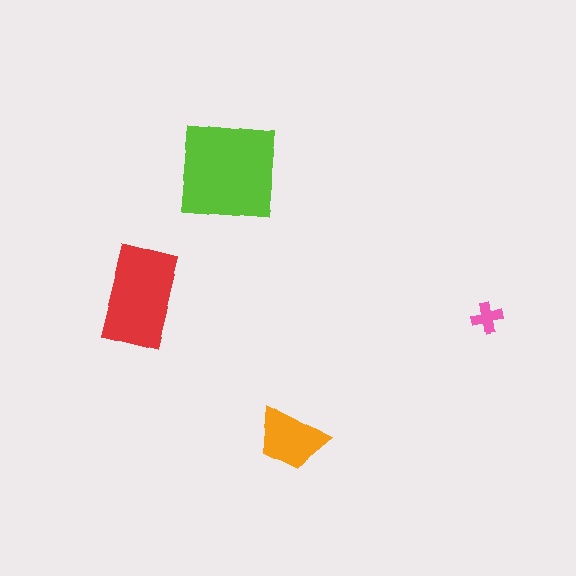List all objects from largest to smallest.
The lime square, the red rectangle, the orange trapezoid, the pink cross.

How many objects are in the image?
There are 4 objects in the image.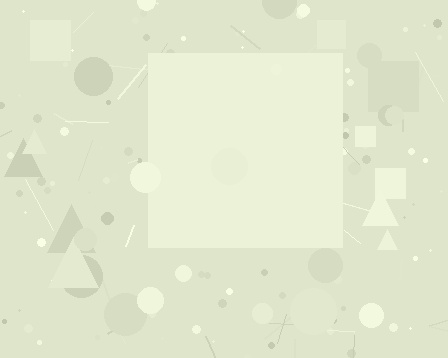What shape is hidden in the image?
A square is hidden in the image.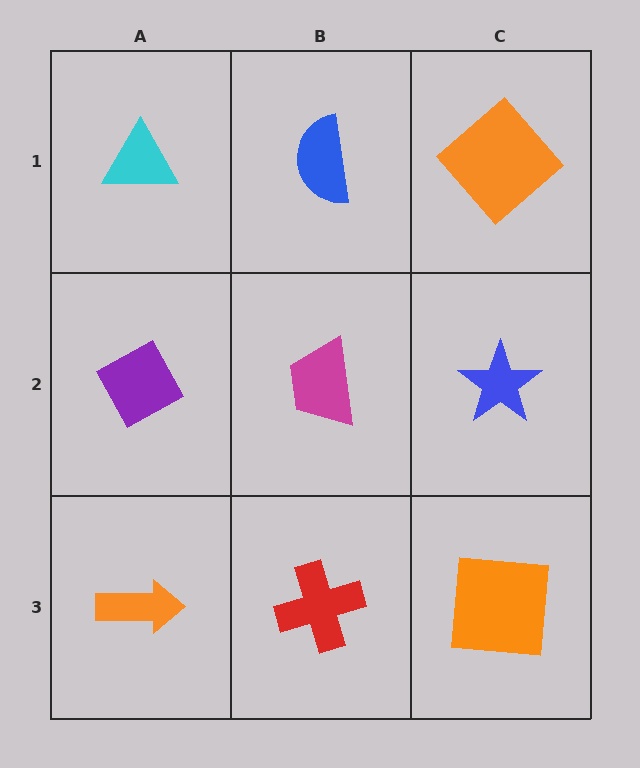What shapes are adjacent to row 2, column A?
A cyan triangle (row 1, column A), an orange arrow (row 3, column A), a magenta trapezoid (row 2, column B).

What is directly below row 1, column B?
A magenta trapezoid.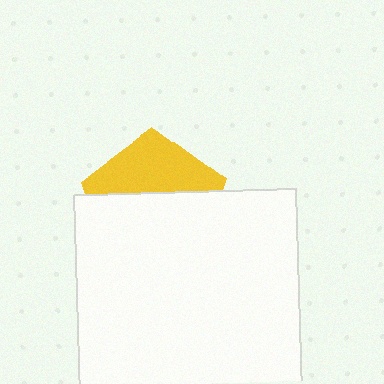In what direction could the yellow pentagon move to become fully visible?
The yellow pentagon could move up. That would shift it out from behind the white square entirely.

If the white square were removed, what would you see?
You would see the complete yellow pentagon.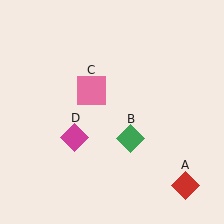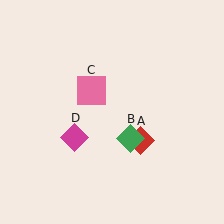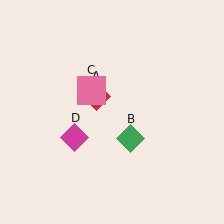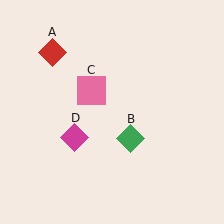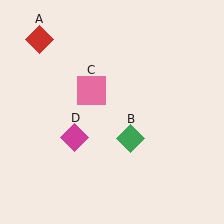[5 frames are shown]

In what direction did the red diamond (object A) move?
The red diamond (object A) moved up and to the left.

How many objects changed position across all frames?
1 object changed position: red diamond (object A).